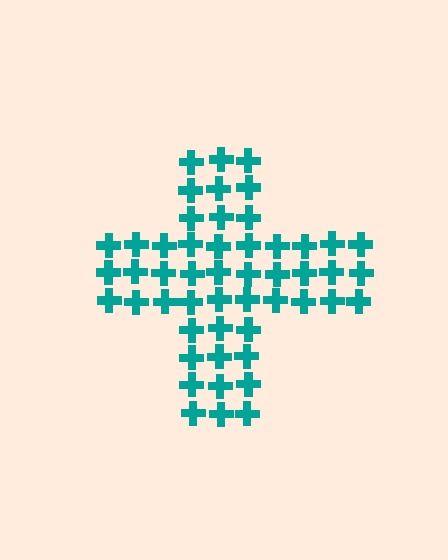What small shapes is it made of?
It is made of small crosses.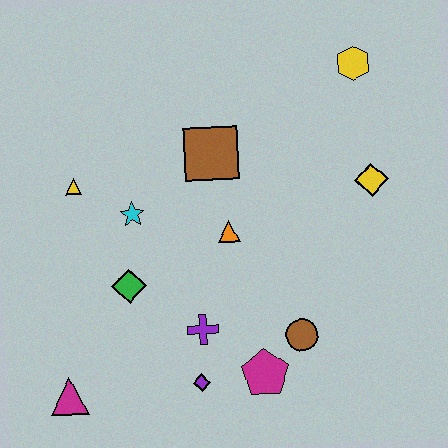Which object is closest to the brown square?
The orange triangle is closest to the brown square.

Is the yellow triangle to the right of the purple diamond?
No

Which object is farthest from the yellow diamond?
The magenta triangle is farthest from the yellow diamond.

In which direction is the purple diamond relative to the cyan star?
The purple diamond is below the cyan star.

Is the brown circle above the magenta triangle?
Yes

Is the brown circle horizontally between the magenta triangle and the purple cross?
No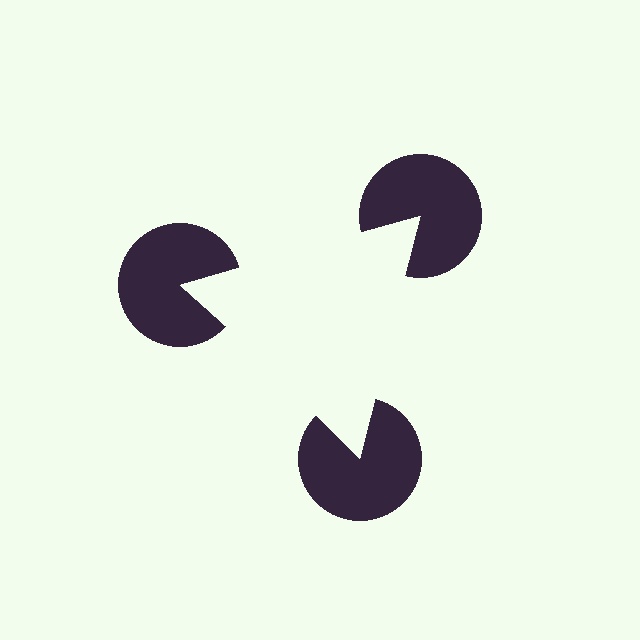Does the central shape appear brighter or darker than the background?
It typically appears slightly brighter than the background, even though no actual brightness change is drawn.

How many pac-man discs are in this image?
There are 3 — one at each vertex of the illusory triangle.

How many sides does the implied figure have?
3 sides.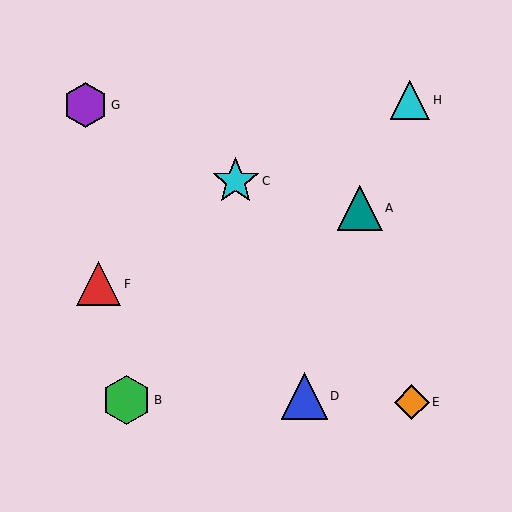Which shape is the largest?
The green hexagon (labeled B) is the largest.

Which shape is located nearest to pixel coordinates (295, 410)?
The blue triangle (labeled D) at (304, 396) is nearest to that location.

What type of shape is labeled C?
Shape C is a cyan star.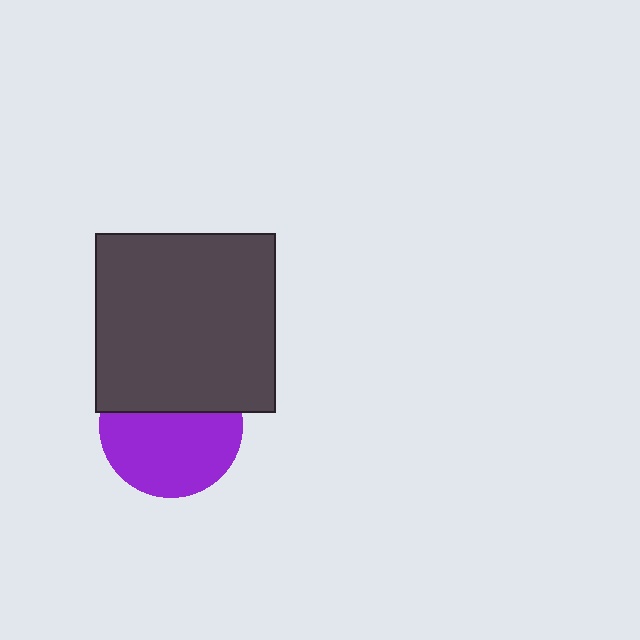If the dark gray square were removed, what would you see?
You would see the complete purple circle.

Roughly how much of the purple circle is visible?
About half of it is visible (roughly 61%).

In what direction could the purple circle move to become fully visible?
The purple circle could move down. That would shift it out from behind the dark gray square entirely.